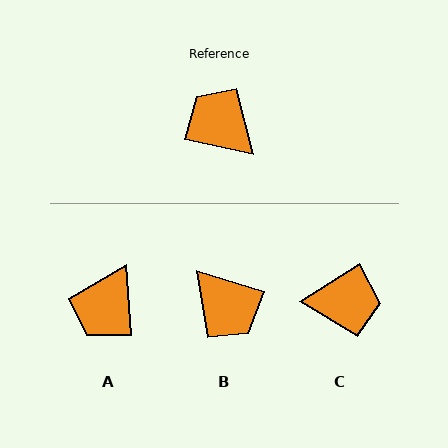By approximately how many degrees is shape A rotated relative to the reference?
Approximately 106 degrees counter-clockwise.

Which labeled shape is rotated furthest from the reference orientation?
B, about 175 degrees away.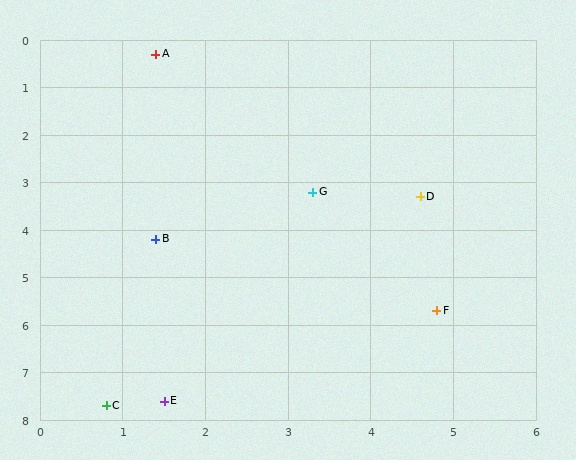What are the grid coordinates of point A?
Point A is at approximately (1.4, 0.3).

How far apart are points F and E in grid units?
Points F and E are about 3.8 grid units apart.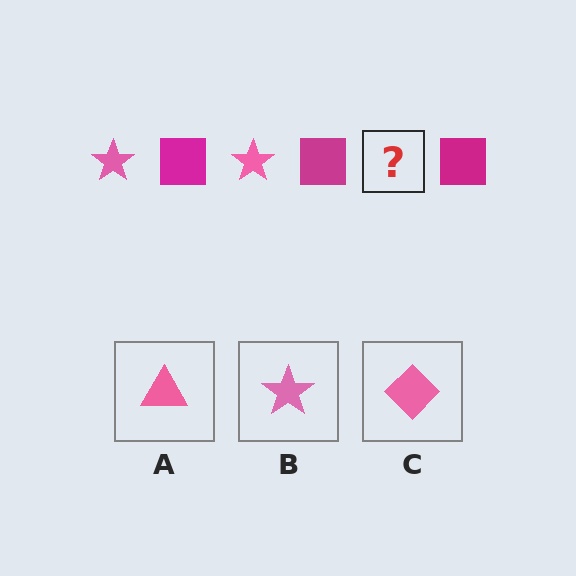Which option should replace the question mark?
Option B.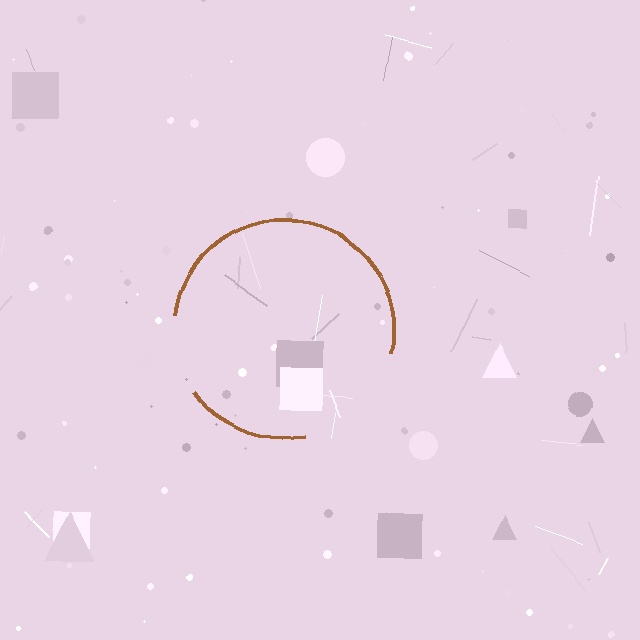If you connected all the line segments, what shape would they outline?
They would outline a circle.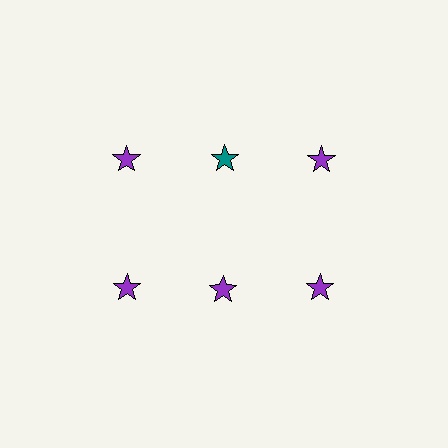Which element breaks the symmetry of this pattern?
The teal star in the top row, second from left column breaks the symmetry. All other shapes are purple stars.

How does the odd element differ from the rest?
It has a different color: teal instead of purple.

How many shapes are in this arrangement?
There are 6 shapes arranged in a grid pattern.